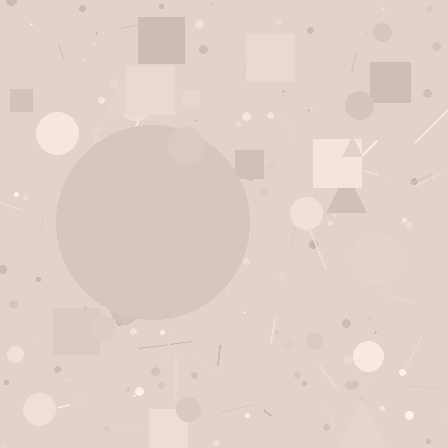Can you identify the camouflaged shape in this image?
The camouflaged shape is a circle.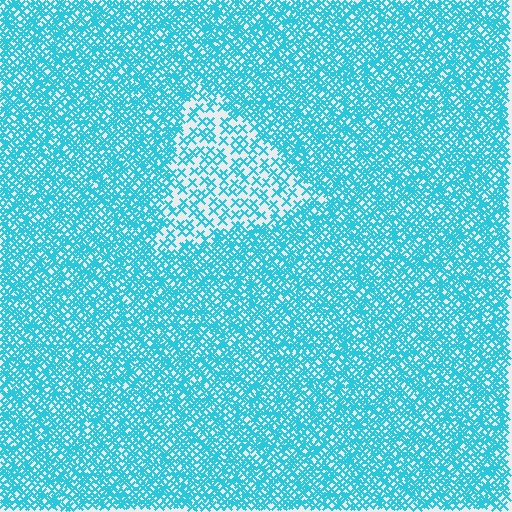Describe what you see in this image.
The image contains small cyan elements arranged at two different densities. A triangle-shaped region is visible where the elements are less densely packed than the surrounding area.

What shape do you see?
I see a triangle.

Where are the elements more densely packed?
The elements are more densely packed outside the triangle boundary.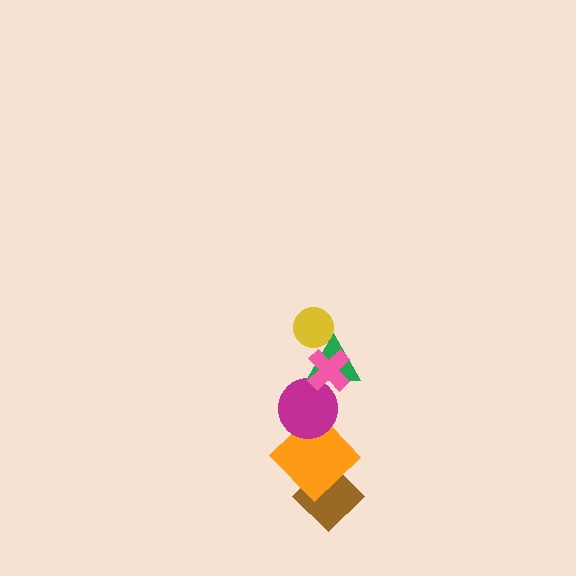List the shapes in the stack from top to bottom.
From top to bottom: the yellow circle, the pink cross, the green triangle, the magenta circle, the orange diamond, the brown diamond.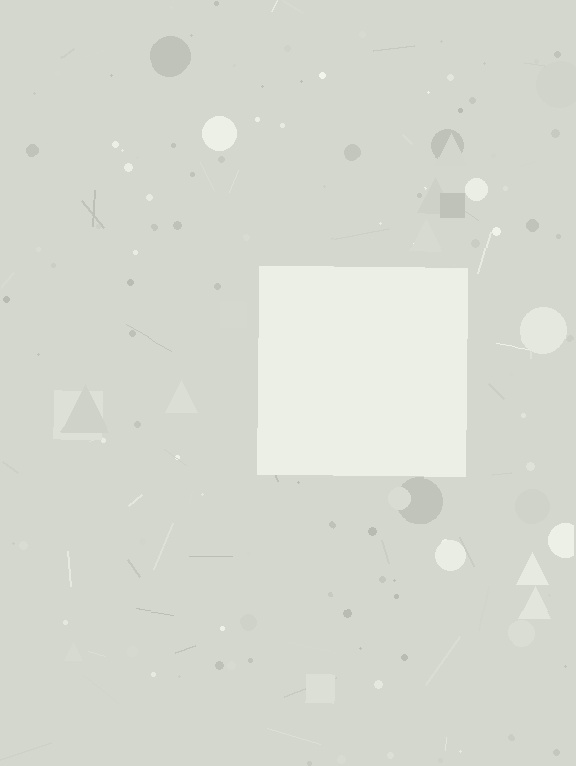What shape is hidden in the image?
A square is hidden in the image.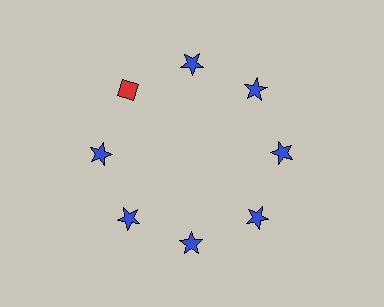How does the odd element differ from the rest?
It differs in both color (red instead of blue) and shape (diamond instead of star).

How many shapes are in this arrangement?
There are 8 shapes arranged in a ring pattern.